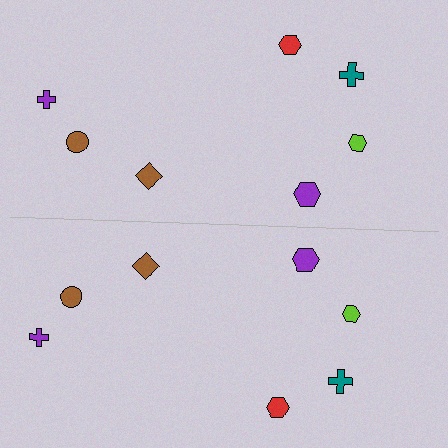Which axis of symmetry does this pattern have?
The pattern has a horizontal axis of symmetry running through the center of the image.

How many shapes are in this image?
There are 14 shapes in this image.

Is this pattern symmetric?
Yes, this pattern has bilateral (reflection) symmetry.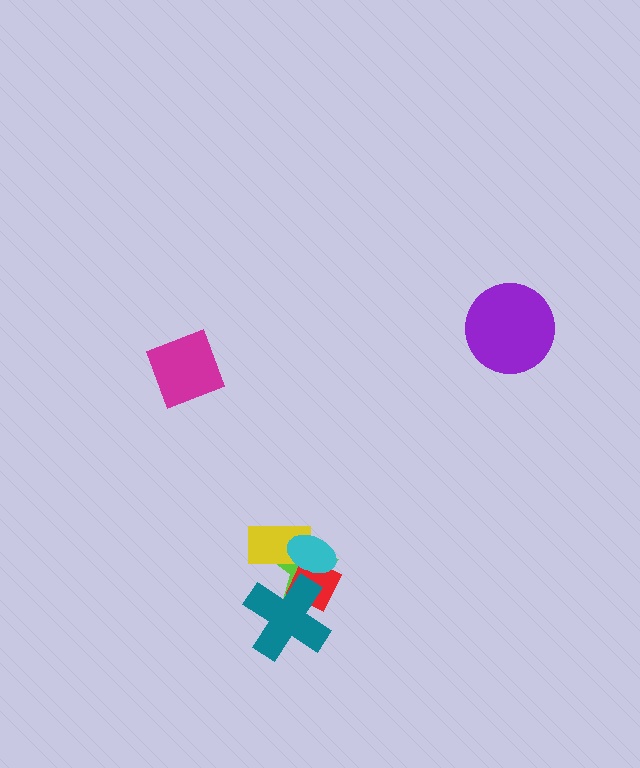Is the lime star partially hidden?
Yes, it is partially covered by another shape.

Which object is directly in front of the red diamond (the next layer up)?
The teal cross is directly in front of the red diamond.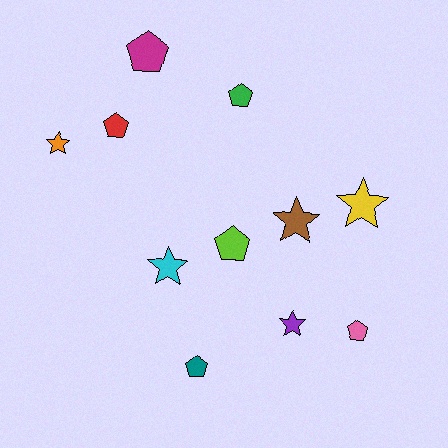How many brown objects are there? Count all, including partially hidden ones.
There is 1 brown object.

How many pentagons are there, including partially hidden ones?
There are 6 pentagons.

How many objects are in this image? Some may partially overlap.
There are 11 objects.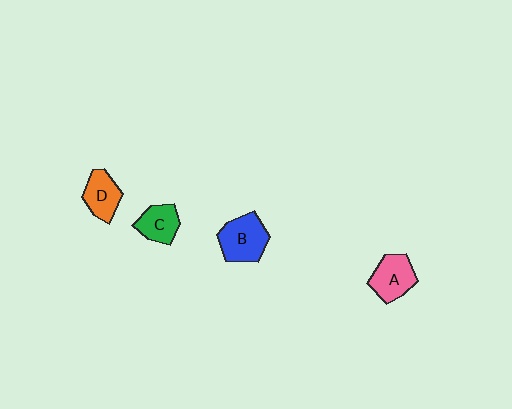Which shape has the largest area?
Shape B (blue).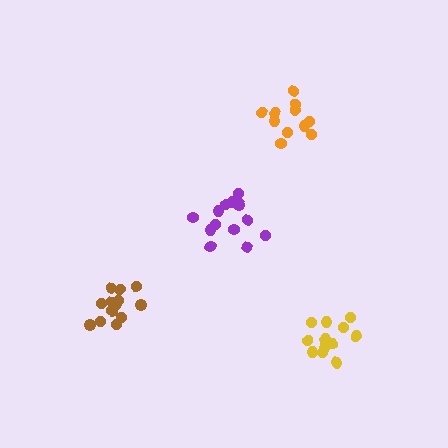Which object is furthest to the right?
The yellow cluster is rightmost.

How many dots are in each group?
Group 1: 11 dots, Group 2: 13 dots, Group 3: 13 dots, Group 4: 14 dots (51 total).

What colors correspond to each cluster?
The clusters are colored: orange, brown, yellow, purple.